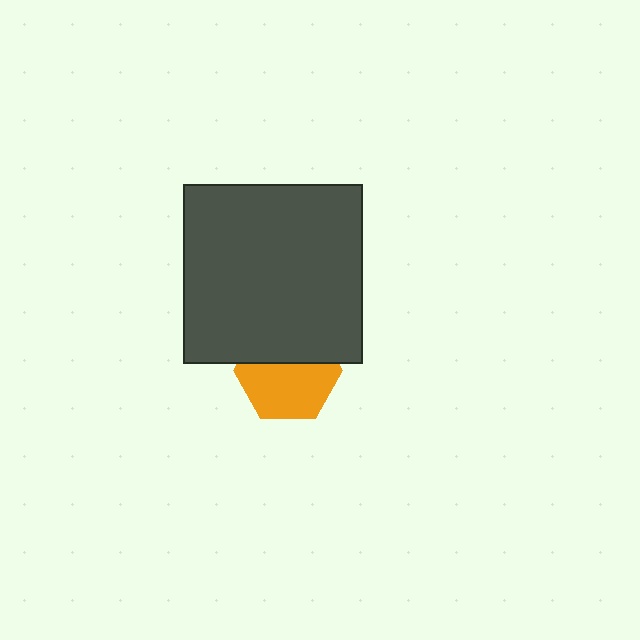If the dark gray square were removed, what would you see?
You would see the complete orange hexagon.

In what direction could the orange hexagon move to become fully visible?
The orange hexagon could move down. That would shift it out from behind the dark gray square entirely.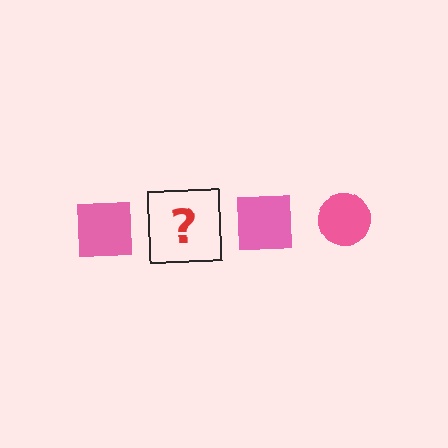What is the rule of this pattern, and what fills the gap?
The rule is that the pattern cycles through square, circle shapes in pink. The gap should be filled with a pink circle.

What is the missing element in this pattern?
The missing element is a pink circle.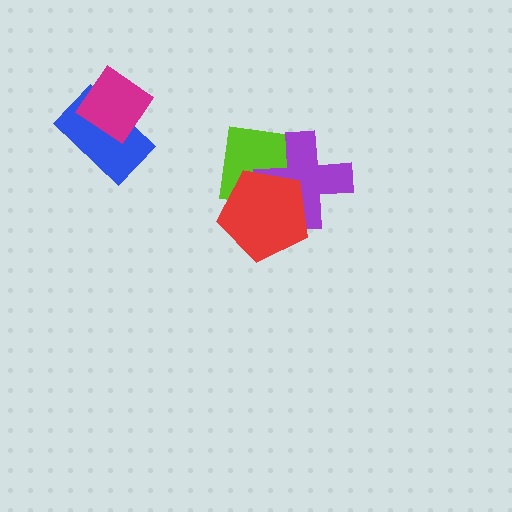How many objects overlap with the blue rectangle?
1 object overlaps with the blue rectangle.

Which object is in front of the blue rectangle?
The magenta diamond is in front of the blue rectangle.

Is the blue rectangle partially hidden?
Yes, it is partially covered by another shape.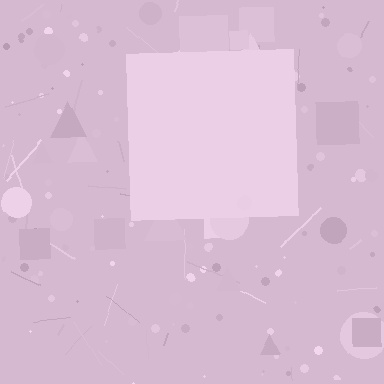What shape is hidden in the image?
A square is hidden in the image.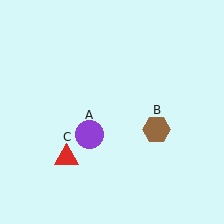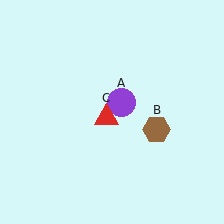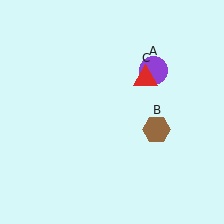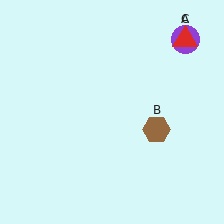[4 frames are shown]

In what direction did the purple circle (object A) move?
The purple circle (object A) moved up and to the right.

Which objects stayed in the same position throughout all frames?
Brown hexagon (object B) remained stationary.